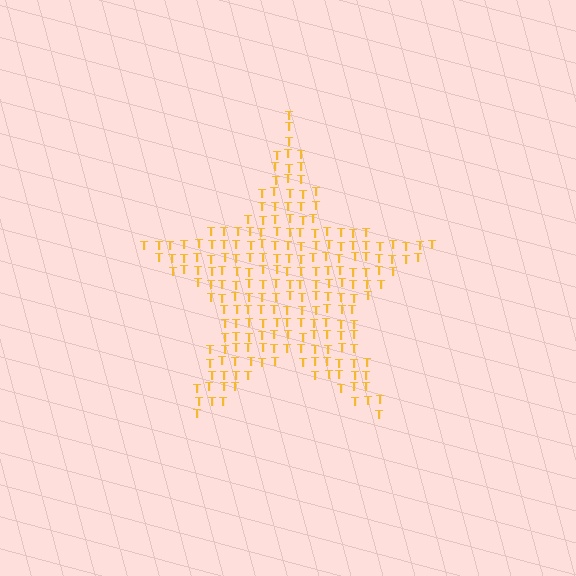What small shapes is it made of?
It is made of small letter T's.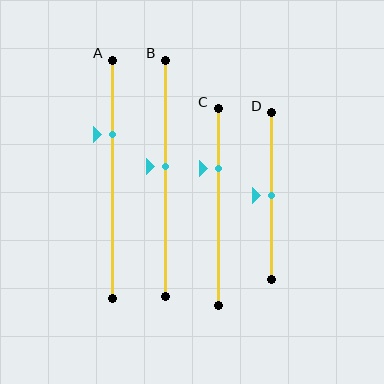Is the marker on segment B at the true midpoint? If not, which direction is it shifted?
No, the marker on segment B is shifted upward by about 5% of the segment length.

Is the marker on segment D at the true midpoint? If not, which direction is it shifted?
Yes, the marker on segment D is at the true midpoint.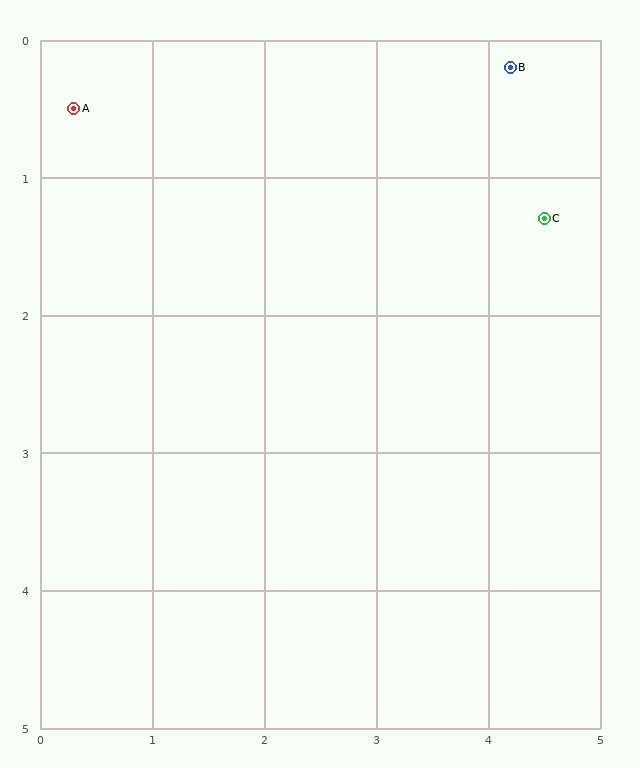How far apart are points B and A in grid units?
Points B and A are about 3.9 grid units apart.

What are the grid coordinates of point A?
Point A is at approximately (0.3, 0.5).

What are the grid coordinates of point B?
Point B is at approximately (4.2, 0.2).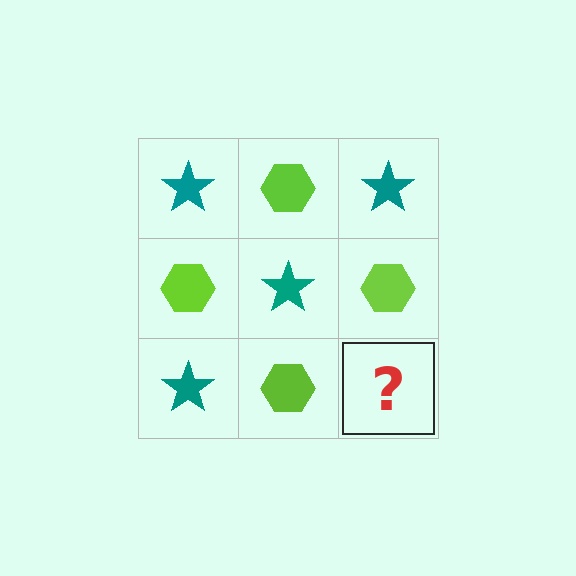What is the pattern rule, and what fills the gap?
The rule is that it alternates teal star and lime hexagon in a checkerboard pattern. The gap should be filled with a teal star.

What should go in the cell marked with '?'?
The missing cell should contain a teal star.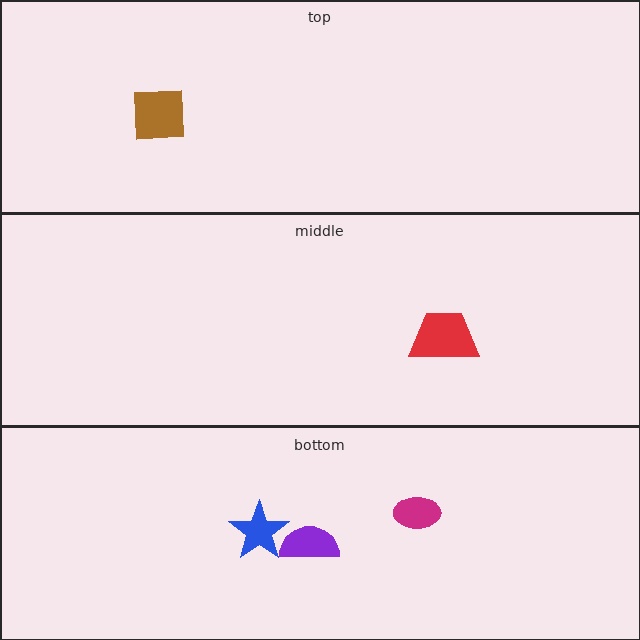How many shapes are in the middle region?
1.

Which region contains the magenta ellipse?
The bottom region.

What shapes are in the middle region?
The red trapezoid.